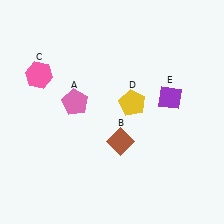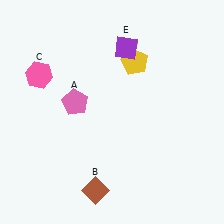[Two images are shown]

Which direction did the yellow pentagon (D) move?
The yellow pentagon (D) moved up.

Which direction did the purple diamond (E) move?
The purple diamond (E) moved up.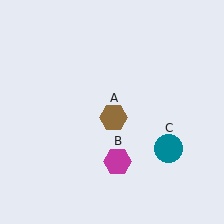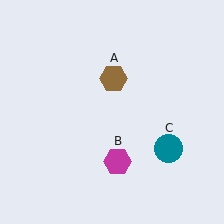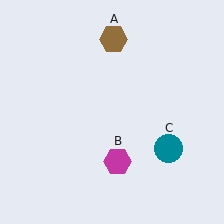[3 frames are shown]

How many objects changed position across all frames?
1 object changed position: brown hexagon (object A).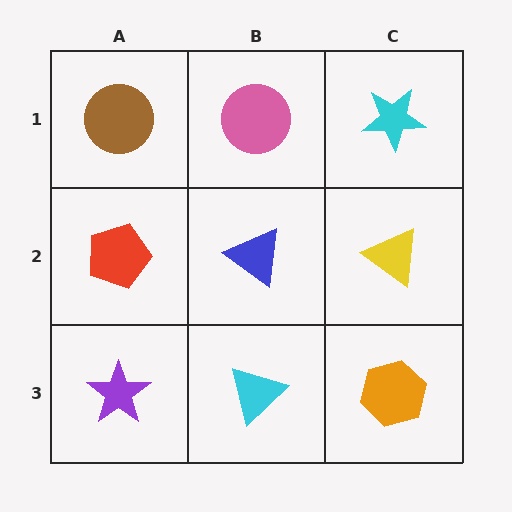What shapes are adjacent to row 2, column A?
A brown circle (row 1, column A), a purple star (row 3, column A), a blue triangle (row 2, column B).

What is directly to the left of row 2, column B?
A red pentagon.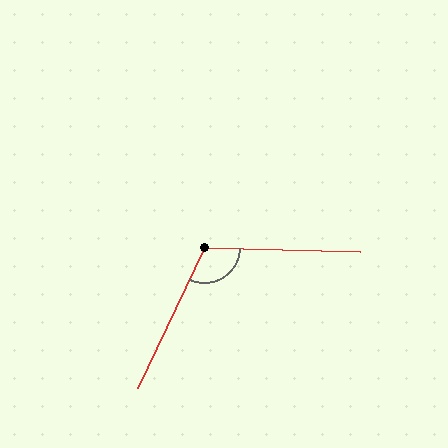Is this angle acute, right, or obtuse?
It is obtuse.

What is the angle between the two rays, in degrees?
Approximately 114 degrees.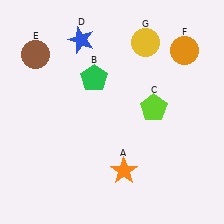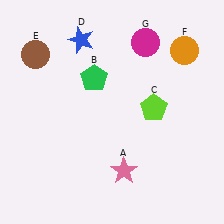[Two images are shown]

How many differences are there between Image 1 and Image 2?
There are 2 differences between the two images.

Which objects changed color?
A changed from orange to pink. G changed from yellow to magenta.